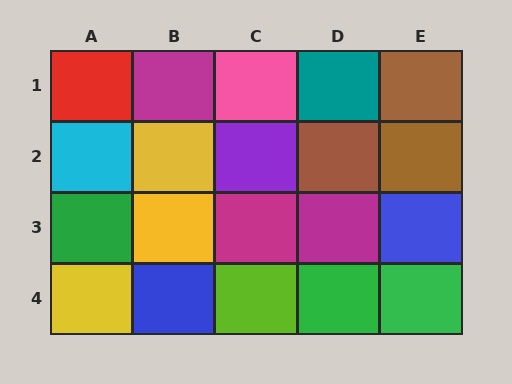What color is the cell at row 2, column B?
Yellow.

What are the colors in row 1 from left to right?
Red, magenta, pink, teal, brown.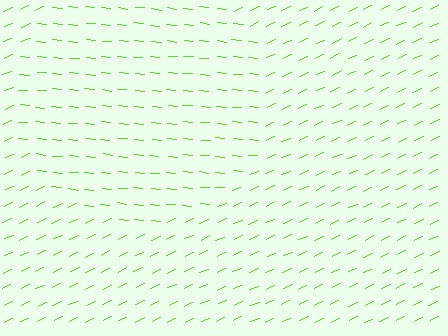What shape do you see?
I see a circle.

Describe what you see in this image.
The image is filled with small lime line segments. A circle region in the image has lines oriented differently from the surrounding lines, creating a visible texture boundary.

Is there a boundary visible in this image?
Yes, there is a texture boundary formed by a change in line orientation.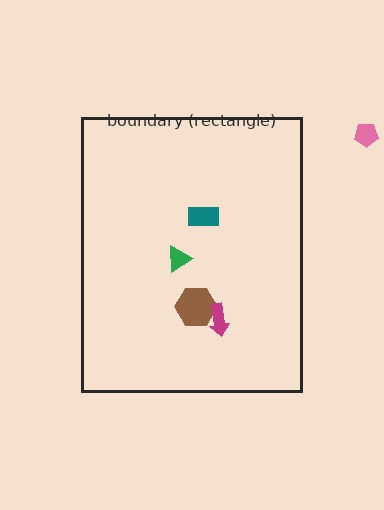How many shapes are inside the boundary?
4 inside, 1 outside.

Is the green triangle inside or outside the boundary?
Inside.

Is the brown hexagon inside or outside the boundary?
Inside.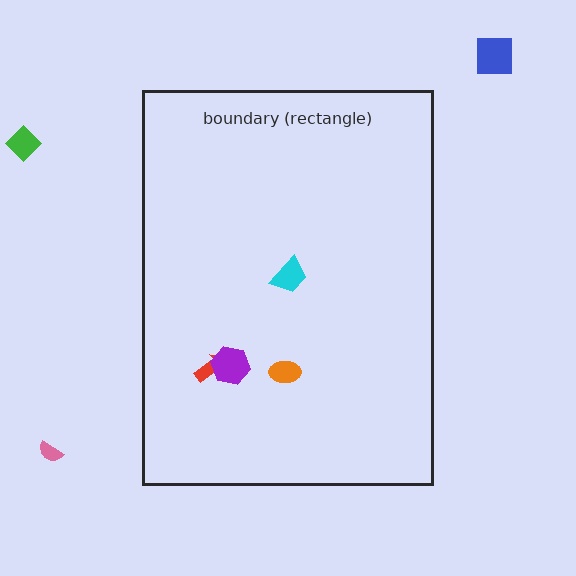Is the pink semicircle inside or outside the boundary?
Outside.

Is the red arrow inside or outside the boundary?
Inside.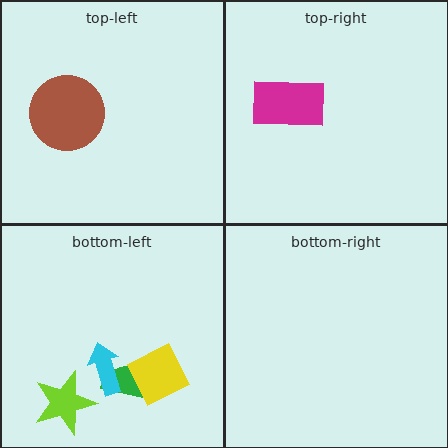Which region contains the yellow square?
The bottom-left region.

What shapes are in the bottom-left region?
The lime star, the green semicircle, the cyan arrow, the yellow square.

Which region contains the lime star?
The bottom-left region.